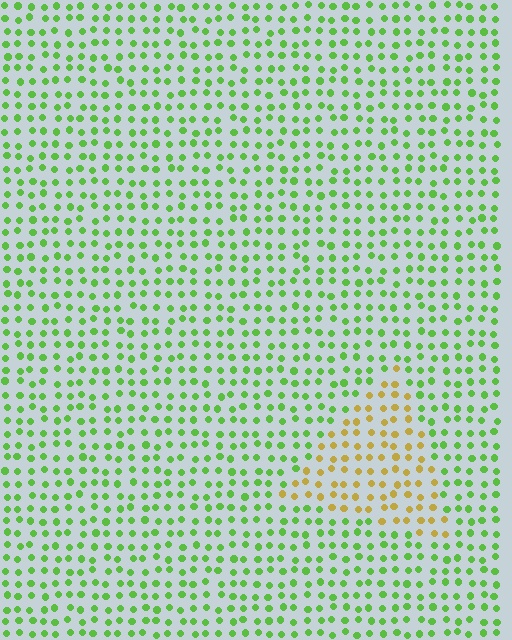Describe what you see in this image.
The image is filled with small lime elements in a uniform arrangement. A triangle-shaped region is visible where the elements are tinted to a slightly different hue, forming a subtle color boundary.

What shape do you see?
I see a triangle.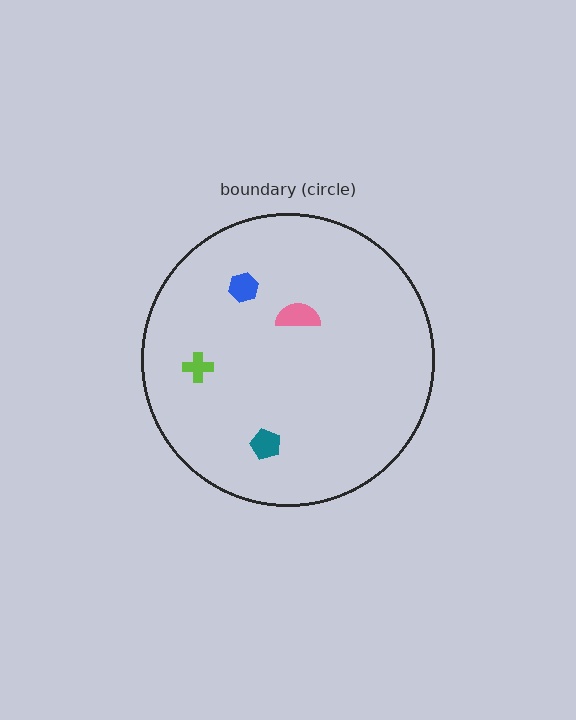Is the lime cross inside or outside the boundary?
Inside.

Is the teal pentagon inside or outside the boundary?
Inside.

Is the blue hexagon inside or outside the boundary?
Inside.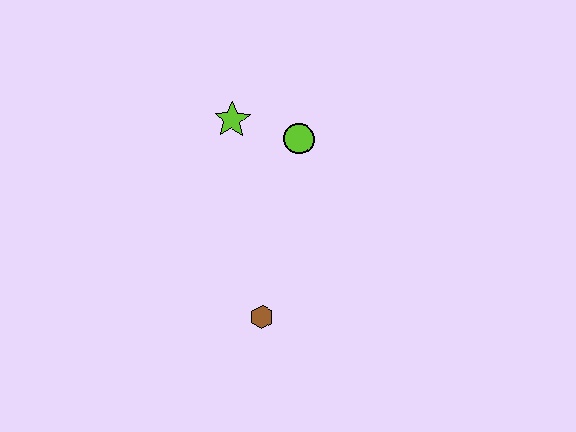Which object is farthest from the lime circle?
The brown hexagon is farthest from the lime circle.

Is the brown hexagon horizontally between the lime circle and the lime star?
Yes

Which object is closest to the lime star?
The lime circle is closest to the lime star.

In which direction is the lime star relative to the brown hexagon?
The lime star is above the brown hexagon.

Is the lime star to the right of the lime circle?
No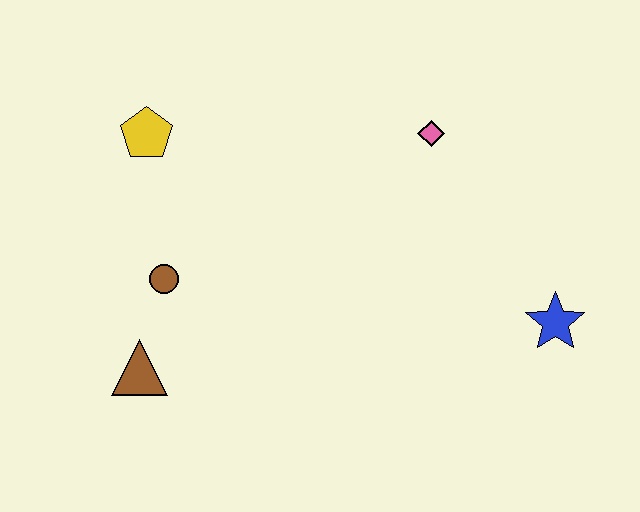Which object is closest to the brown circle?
The brown triangle is closest to the brown circle.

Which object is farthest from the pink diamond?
The brown triangle is farthest from the pink diamond.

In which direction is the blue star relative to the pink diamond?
The blue star is below the pink diamond.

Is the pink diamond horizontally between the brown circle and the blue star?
Yes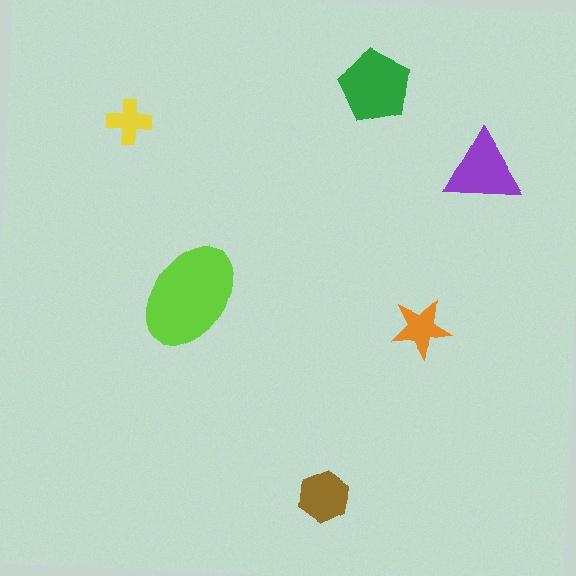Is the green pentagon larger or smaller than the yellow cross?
Larger.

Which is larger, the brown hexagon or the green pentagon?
The green pentagon.